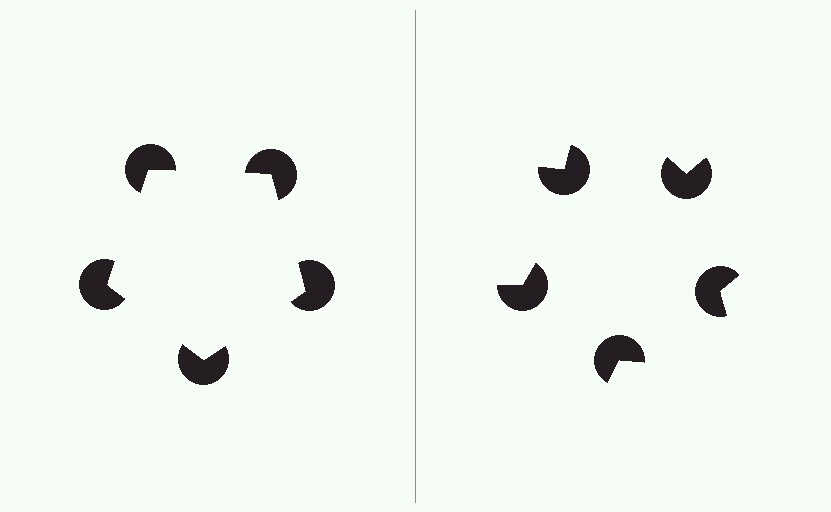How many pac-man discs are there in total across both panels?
10 — 5 on each side.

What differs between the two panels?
The pac-man discs are positioned identically on both sides; only the wedge orientations differ. On the left they align to a pentagon; on the right they are misaligned.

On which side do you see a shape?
An illusory pentagon appears on the left side. On the right side the wedge cuts are rotated, so no coherent shape forms.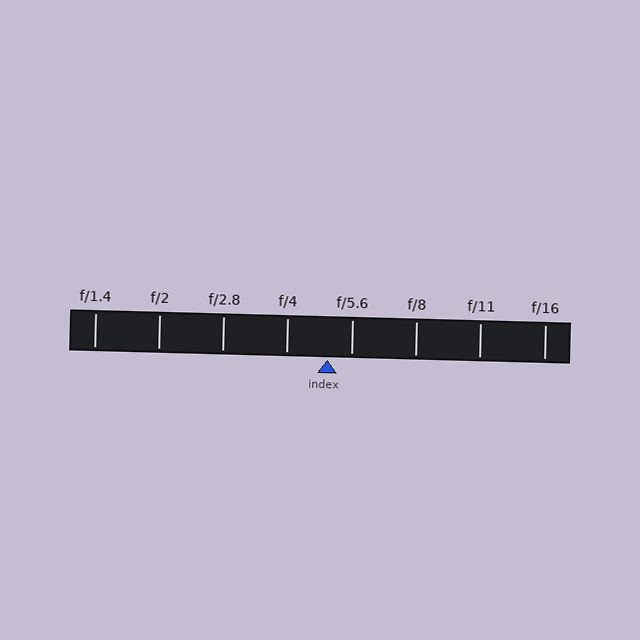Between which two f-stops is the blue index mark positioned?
The index mark is between f/4 and f/5.6.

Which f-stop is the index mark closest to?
The index mark is closest to f/5.6.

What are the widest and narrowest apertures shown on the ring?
The widest aperture shown is f/1.4 and the narrowest is f/16.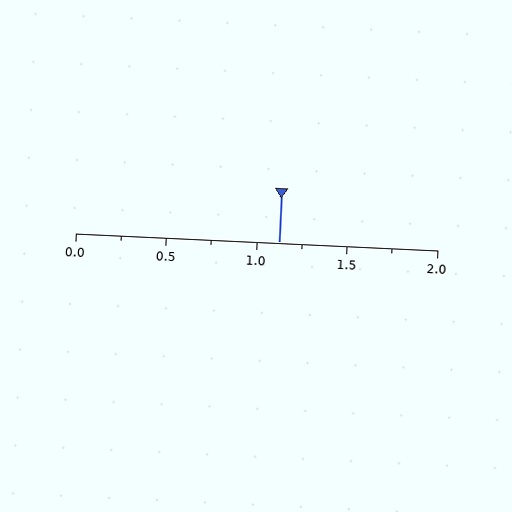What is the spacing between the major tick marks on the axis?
The major ticks are spaced 0.5 apart.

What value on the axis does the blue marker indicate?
The marker indicates approximately 1.12.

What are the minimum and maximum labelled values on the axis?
The axis runs from 0.0 to 2.0.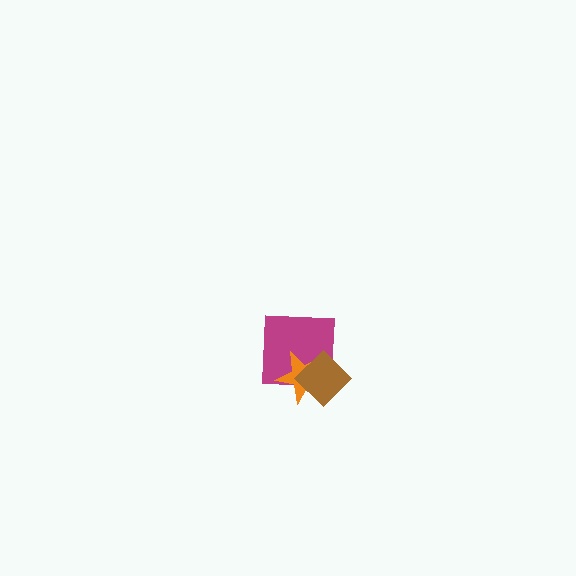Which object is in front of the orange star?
The brown diamond is in front of the orange star.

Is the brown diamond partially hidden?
No, no other shape covers it.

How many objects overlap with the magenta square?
2 objects overlap with the magenta square.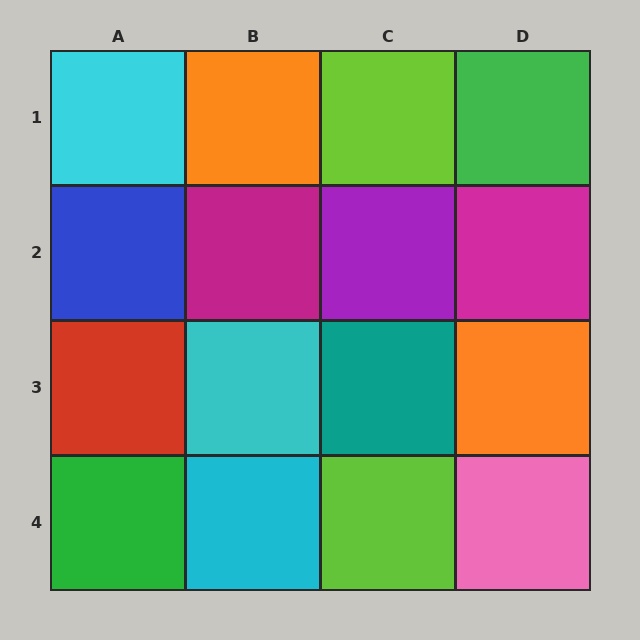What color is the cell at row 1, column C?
Lime.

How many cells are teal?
1 cell is teal.